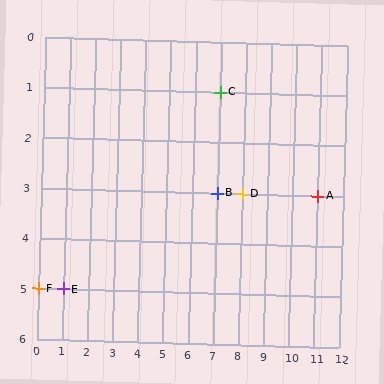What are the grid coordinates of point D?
Point D is at grid coordinates (8, 3).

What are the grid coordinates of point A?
Point A is at grid coordinates (11, 3).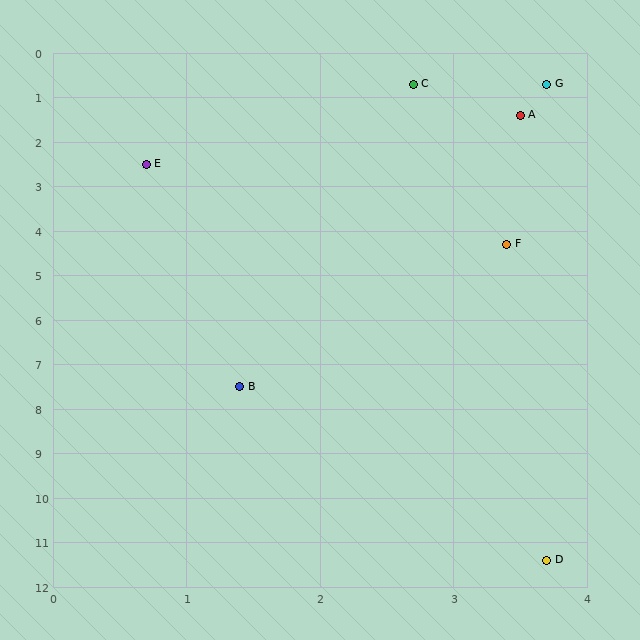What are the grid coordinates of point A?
Point A is at approximately (3.5, 1.4).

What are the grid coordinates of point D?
Point D is at approximately (3.7, 11.4).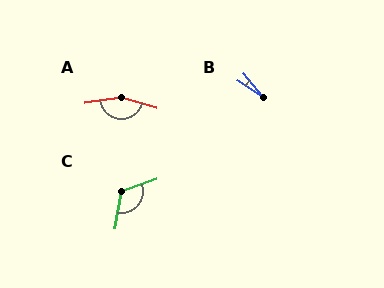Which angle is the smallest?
B, at approximately 19 degrees.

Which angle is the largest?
A, at approximately 156 degrees.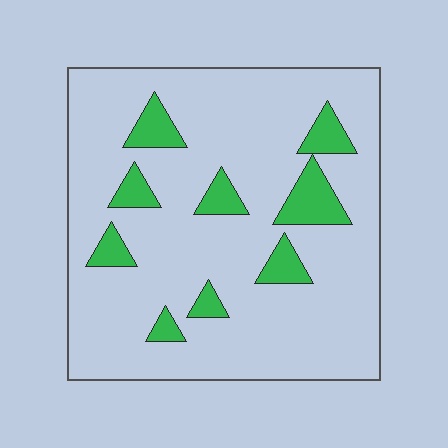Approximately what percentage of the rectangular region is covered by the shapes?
Approximately 15%.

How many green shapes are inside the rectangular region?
9.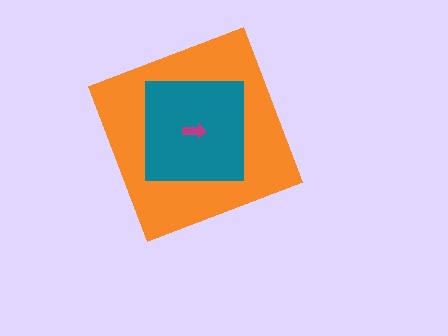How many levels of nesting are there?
3.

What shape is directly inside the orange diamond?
The teal square.